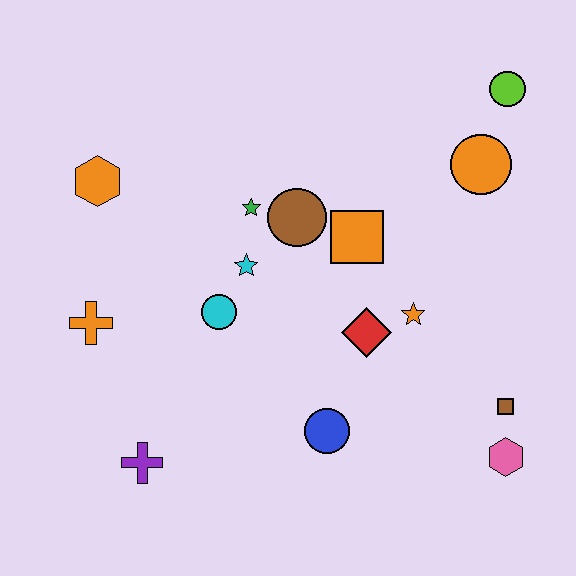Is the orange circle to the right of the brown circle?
Yes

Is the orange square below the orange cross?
No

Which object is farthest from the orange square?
The purple cross is farthest from the orange square.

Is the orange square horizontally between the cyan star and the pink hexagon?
Yes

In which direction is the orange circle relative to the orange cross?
The orange circle is to the right of the orange cross.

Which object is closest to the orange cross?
The cyan circle is closest to the orange cross.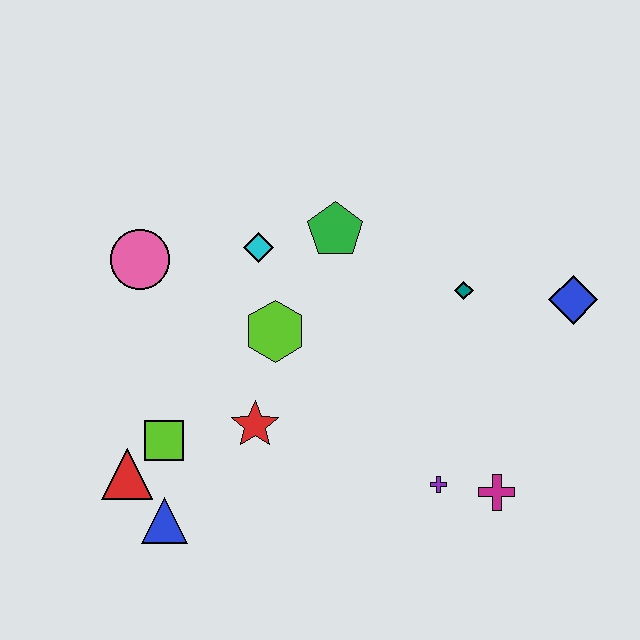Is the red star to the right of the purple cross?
No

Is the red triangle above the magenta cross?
Yes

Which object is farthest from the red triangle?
The blue diamond is farthest from the red triangle.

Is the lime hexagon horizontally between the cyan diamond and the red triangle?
No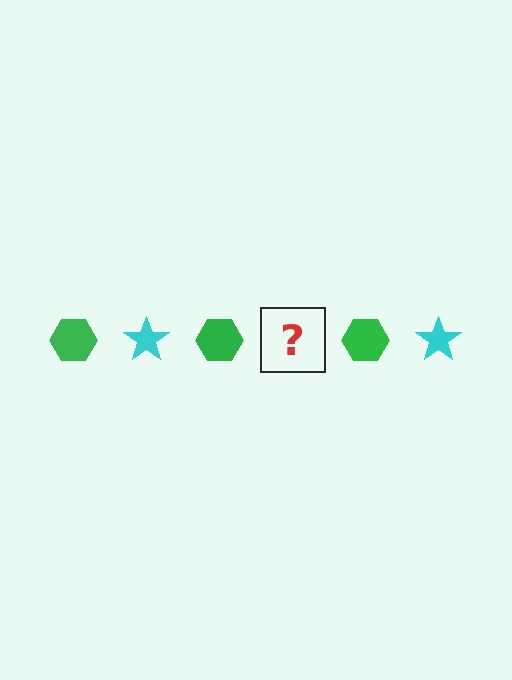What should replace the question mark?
The question mark should be replaced with a cyan star.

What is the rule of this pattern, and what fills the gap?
The rule is that the pattern alternates between green hexagon and cyan star. The gap should be filled with a cyan star.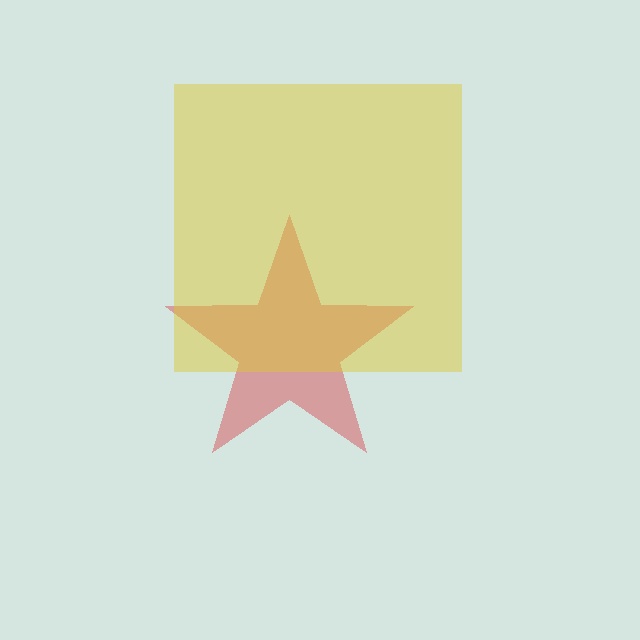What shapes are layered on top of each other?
The layered shapes are: a red star, a yellow square.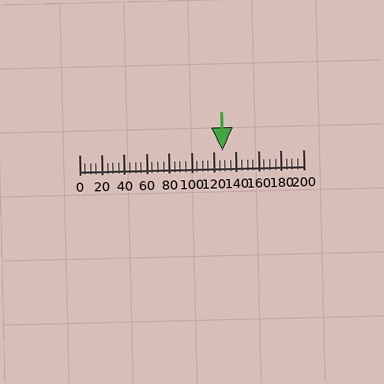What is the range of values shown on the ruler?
The ruler shows values from 0 to 200.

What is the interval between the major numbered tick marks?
The major tick marks are spaced 20 units apart.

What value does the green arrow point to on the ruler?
The green arrow points to approximately 128.